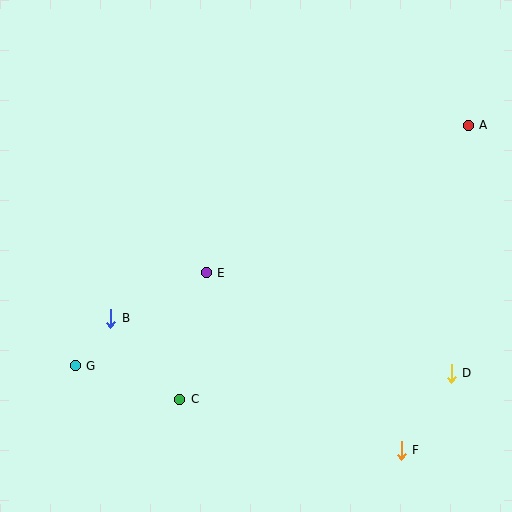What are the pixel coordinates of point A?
Point A is at (468, 125).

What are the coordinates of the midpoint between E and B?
The midpoint between E and B is at (158, 296).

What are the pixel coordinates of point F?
Point F is at (401, 450).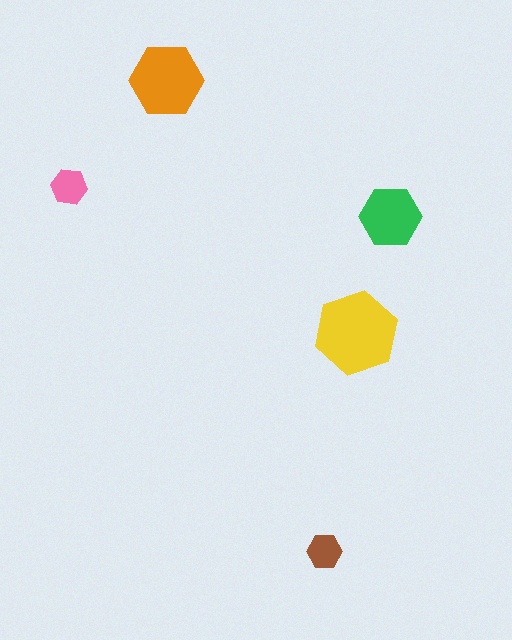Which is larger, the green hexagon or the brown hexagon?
The green one.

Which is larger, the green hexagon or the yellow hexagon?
The yellow one.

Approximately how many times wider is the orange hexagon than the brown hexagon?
About 2 times wider.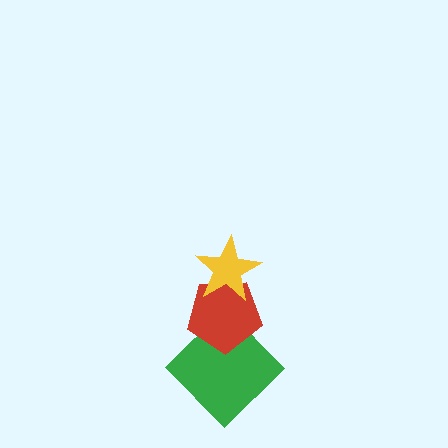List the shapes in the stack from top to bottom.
From top to bottom: the yellow star, the red pentagon, the green diamond.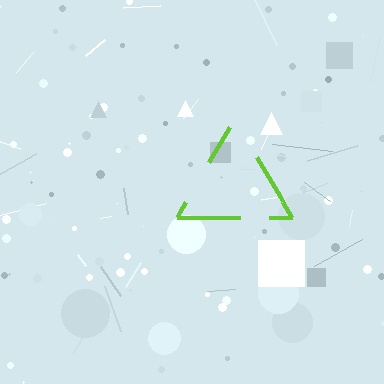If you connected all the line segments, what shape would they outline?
They would outline a triangle.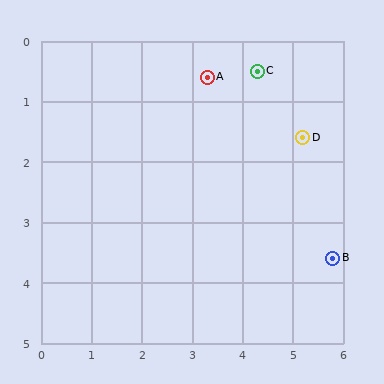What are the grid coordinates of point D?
Point D is at approximately (5.2, 1.6).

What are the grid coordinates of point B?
Point B is at approximately (5.8, 3.6).